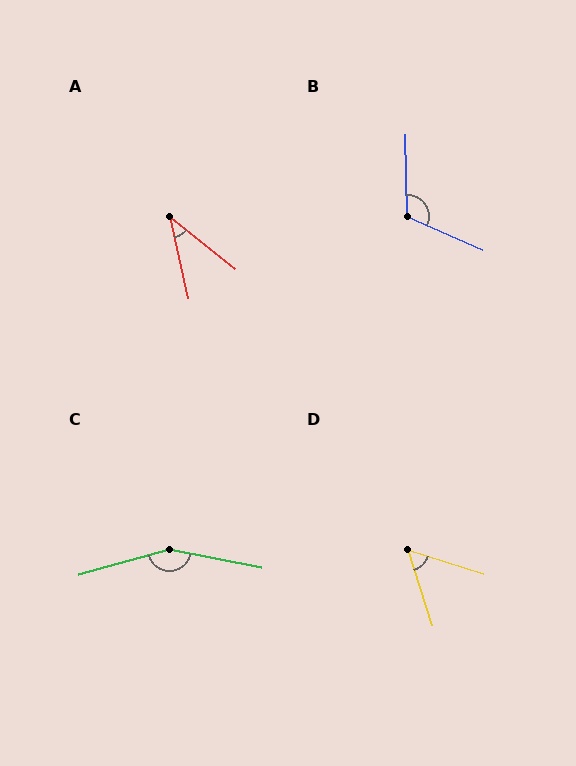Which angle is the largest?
C, at approximately 154 degrees.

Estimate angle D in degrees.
Approximately 55 degrees.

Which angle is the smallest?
A, at approximately 38 degrees.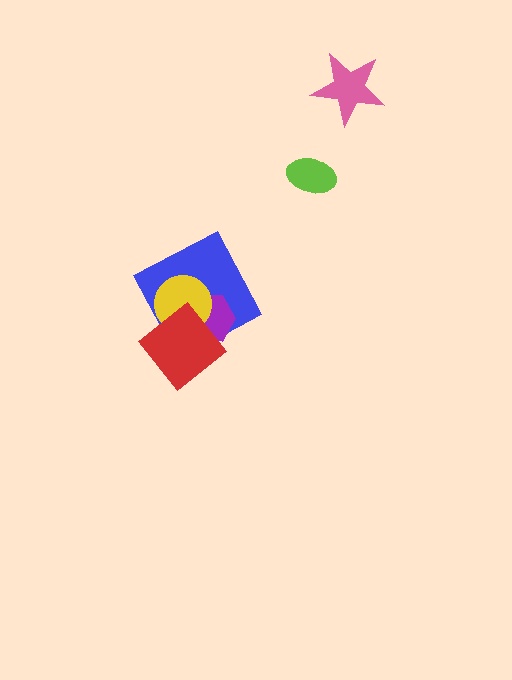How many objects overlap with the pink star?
0 objects overlap with the pink star.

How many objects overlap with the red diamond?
3 objects overlap with the red diamond.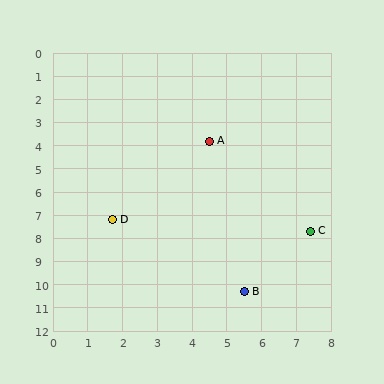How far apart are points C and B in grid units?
Points C and B are about 3.2 grid units apart.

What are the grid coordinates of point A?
Point A is at approximately (4.5, 3.8).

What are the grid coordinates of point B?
Point B is at approximately (5.5, 10.3).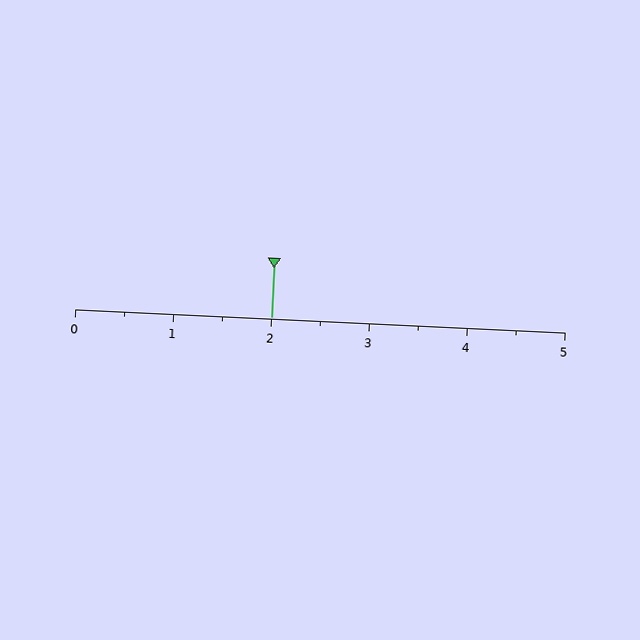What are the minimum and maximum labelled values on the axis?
The axis runs from 0 to 5.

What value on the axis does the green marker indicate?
The marker indicates approximately 2.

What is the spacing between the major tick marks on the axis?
The major ticks are spaced 1 apart.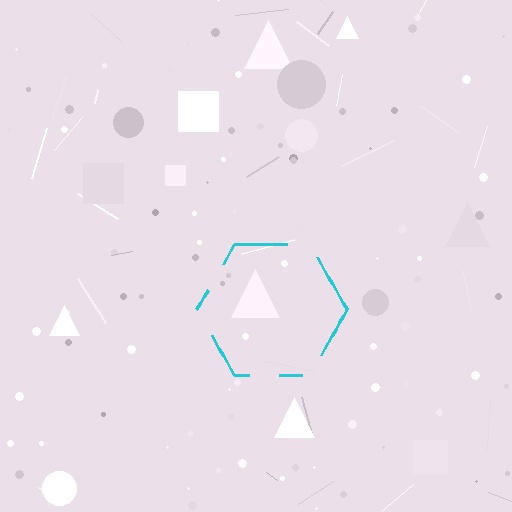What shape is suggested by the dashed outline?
The dashed outline suggests a hexagon.